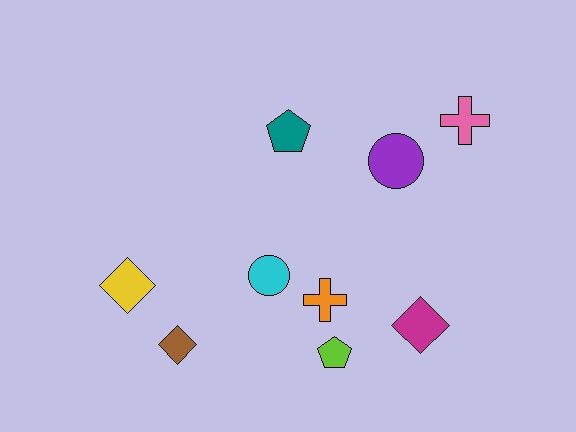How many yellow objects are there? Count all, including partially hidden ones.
There is 1 yellow object.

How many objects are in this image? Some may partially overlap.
There are 9 objects.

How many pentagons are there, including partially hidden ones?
There are 2 pentagons.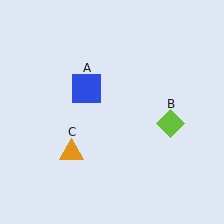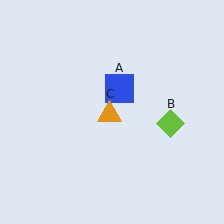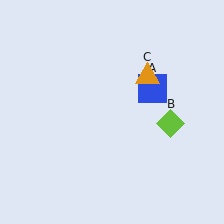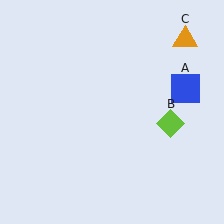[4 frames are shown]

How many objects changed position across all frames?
2 objects changed position: blue square (object A), orange triangle (object C).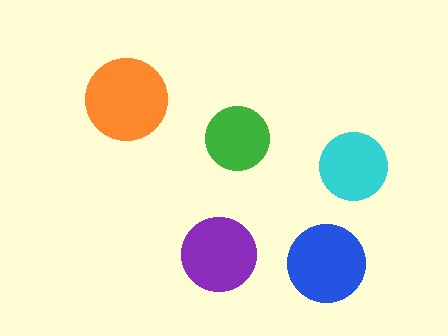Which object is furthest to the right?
The cyan circle is rightmost.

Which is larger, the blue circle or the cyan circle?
The blue one.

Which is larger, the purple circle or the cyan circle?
The purple one.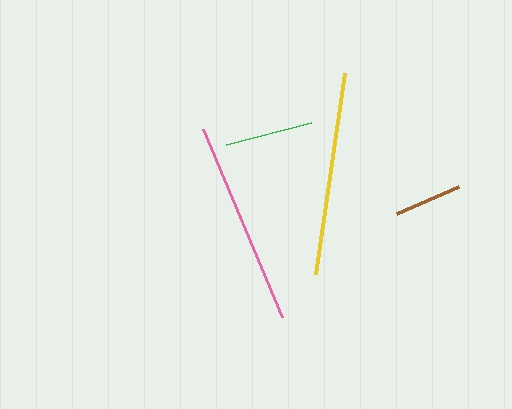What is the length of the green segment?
The green segment is approximately 87 pixels long.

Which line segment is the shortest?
The brown line is the shortest at approximately 68 pixels.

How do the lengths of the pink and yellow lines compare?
The pink and yellow lines are approximately the same length.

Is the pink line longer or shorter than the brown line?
The pink line is longer than the brown line.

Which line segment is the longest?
The pink line is the longest at approximately 204 pixels.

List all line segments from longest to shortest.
From longest to shortest: pink, yellow, green, brown.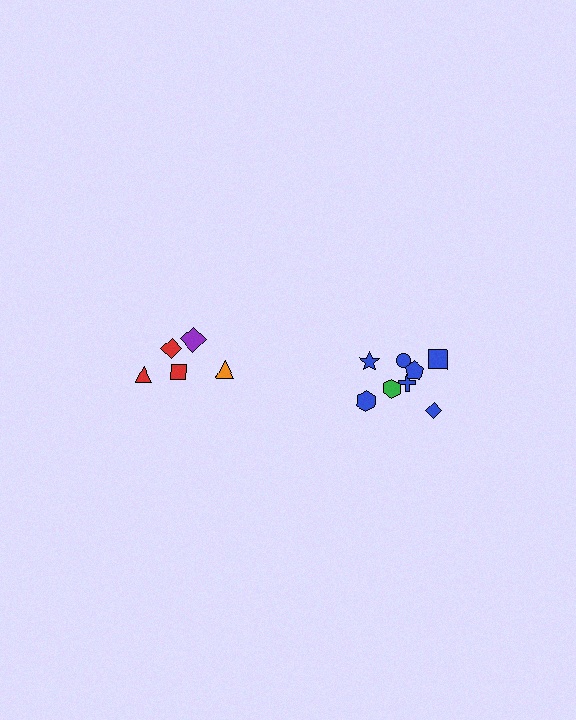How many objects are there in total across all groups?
There are 13 objects.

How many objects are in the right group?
There are 8 objects.